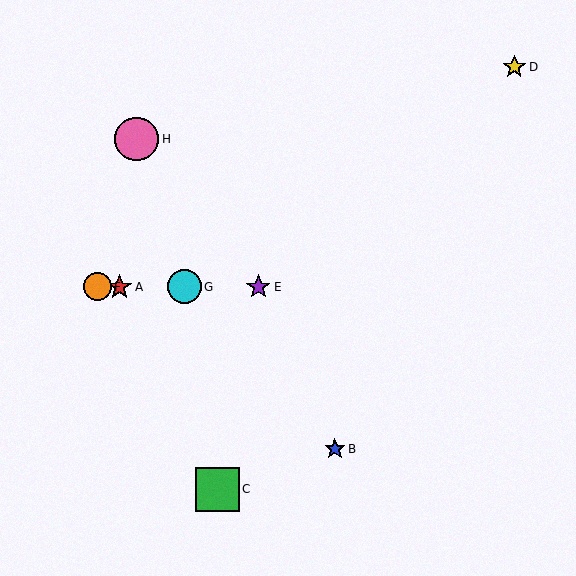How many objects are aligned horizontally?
4 objects (A, E, F, G) are aligned horizontally.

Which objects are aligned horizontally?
Objects A, E, F, G are aligned horizontally.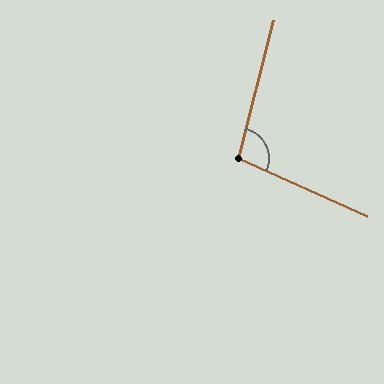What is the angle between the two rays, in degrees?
Approximately 100 degrees.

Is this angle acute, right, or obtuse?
It is obtuse.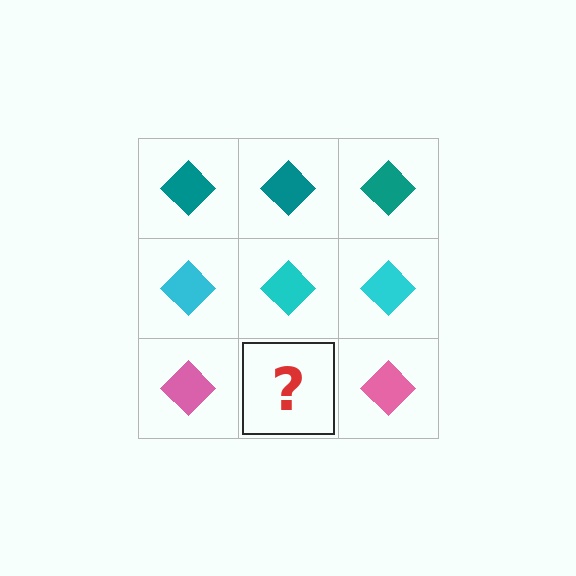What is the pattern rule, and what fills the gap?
The rule is that each row has a consistent color. The gap should be filled with a pink diamond.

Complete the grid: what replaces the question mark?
The question mark should be replaced with a pink diamond.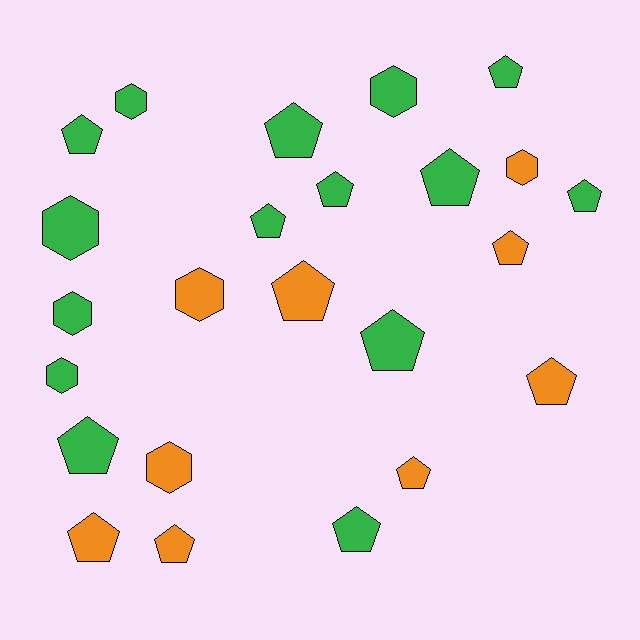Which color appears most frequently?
Green, with 15 objects.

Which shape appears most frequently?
Pentagon, with 16 objects.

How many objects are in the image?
There are 24 objects.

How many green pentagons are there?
There are 10 green pentagons.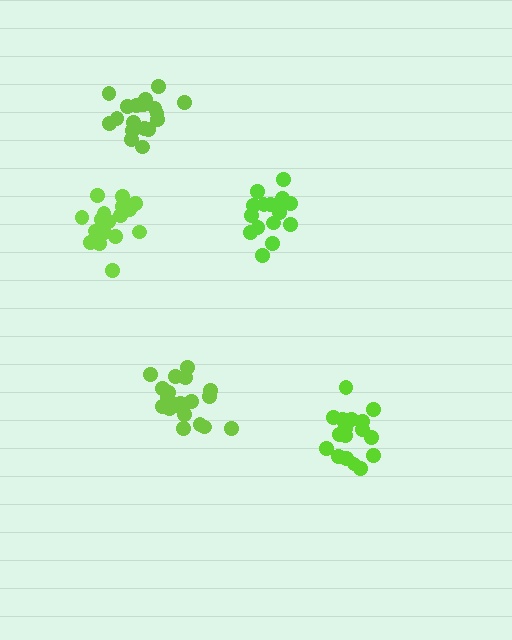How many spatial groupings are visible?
There are 5 spatial groupings.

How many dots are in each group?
Group 1: 18 dots, Group 2: 15 dots, Group 3: 18 dots, Group 4: 18 dots, Group 5: 20 dots (89 total).